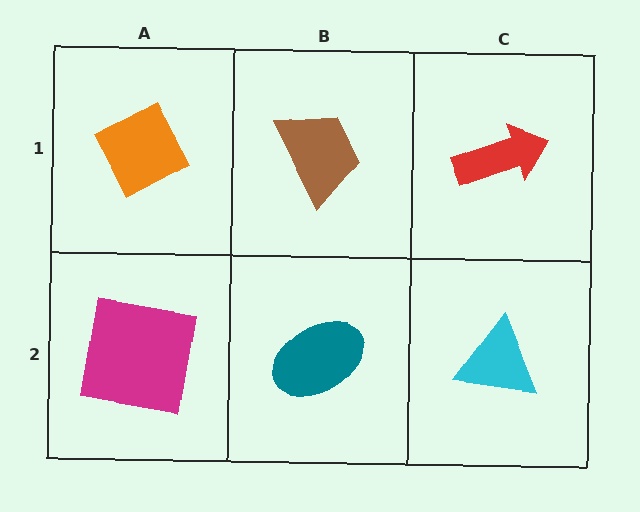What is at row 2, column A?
A magenta square.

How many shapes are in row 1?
3 shapes.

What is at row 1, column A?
An orange diamond.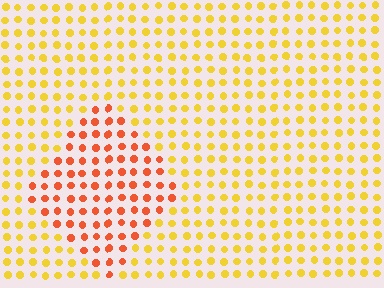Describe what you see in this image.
The image is filled with small yellow elements in a uniform arrangement. A diamond-shaped region is visible where the elements are tinted to a slightly different hue, forming a subtle color boundary.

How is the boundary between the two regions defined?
The boundary is defined purely by a slight shift in hue (about 39 degrees). Spacing, size, and orientation are identical on both sides.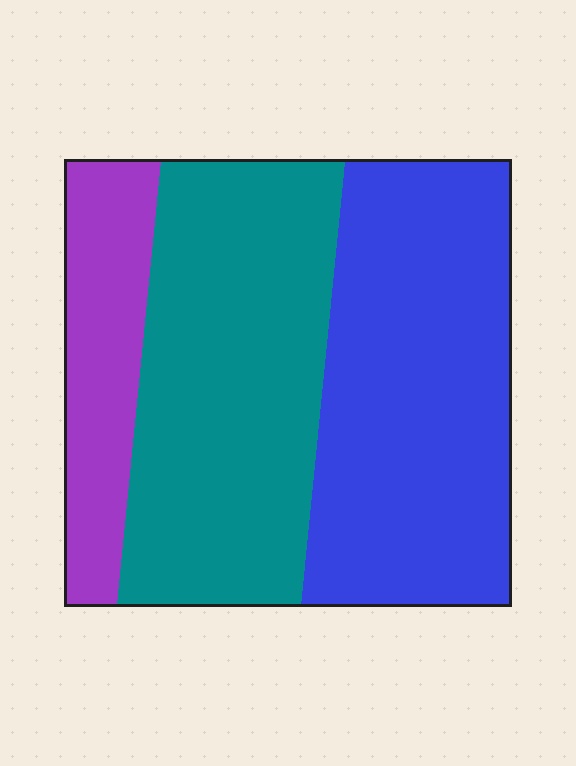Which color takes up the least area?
Purple, at roughly 15%.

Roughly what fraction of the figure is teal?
Teal takes up between a third and a half of the figure.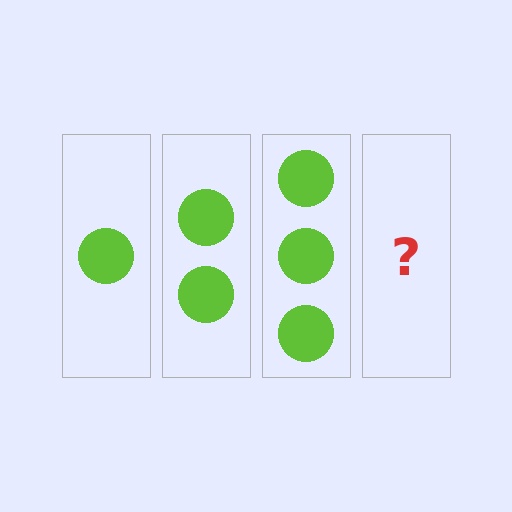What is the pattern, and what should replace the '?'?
The pattern is that each step adds one more circle. The '?' should be 4 circles.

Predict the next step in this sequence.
The next step is 4 circles.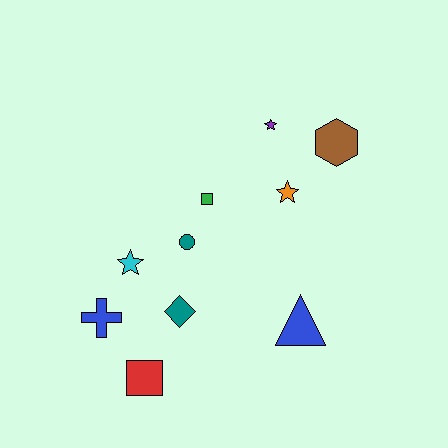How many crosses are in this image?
There is 1 cross.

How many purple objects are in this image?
There is 1 purple object.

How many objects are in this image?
There are 10 objects.